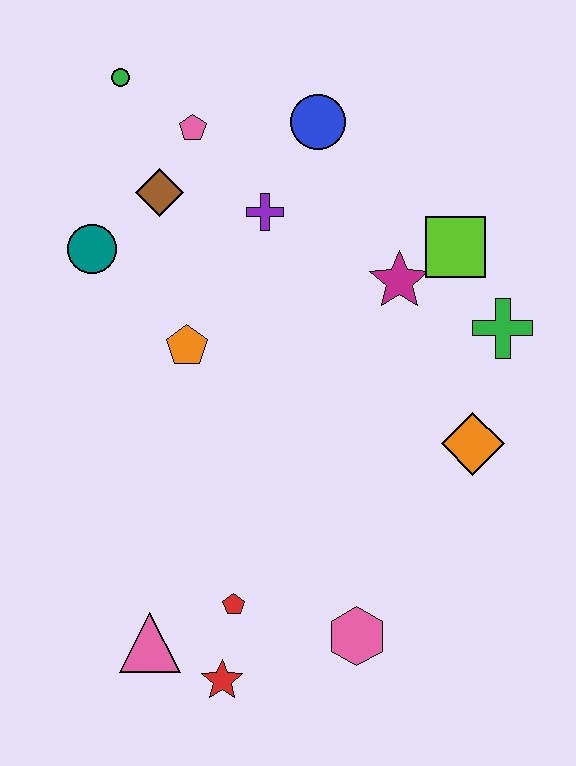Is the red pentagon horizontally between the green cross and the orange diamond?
No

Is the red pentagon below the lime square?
Yes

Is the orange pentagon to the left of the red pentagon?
Yes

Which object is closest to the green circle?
The pink pentagon is closest to the green circle.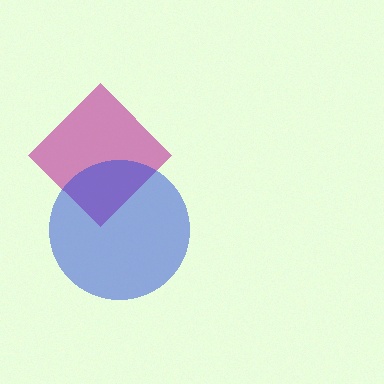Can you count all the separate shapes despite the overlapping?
Yes, there are 2 separate shapes.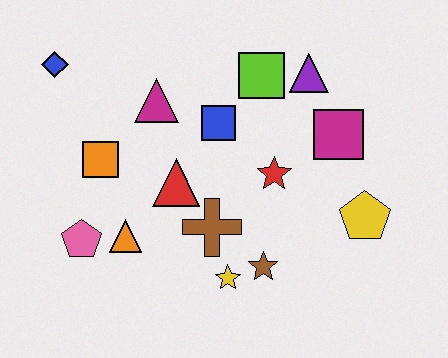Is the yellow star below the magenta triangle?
Yes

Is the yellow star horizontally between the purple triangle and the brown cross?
Yes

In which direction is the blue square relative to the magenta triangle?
The blue square is to the right of the magenta triangle.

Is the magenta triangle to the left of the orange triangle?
No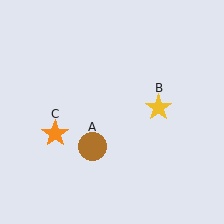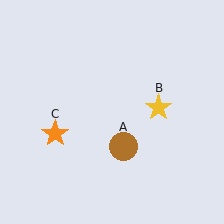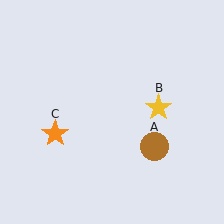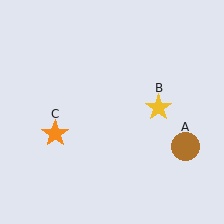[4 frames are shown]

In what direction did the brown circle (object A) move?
The brown circle (object A) moved right.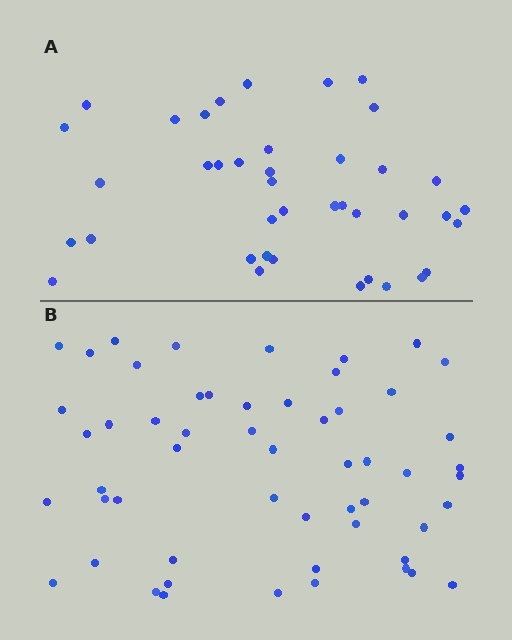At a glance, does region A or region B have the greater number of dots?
Region B (the bottom region) has more dots.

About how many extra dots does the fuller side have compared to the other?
Region B has approximately 15 more dots than region A.